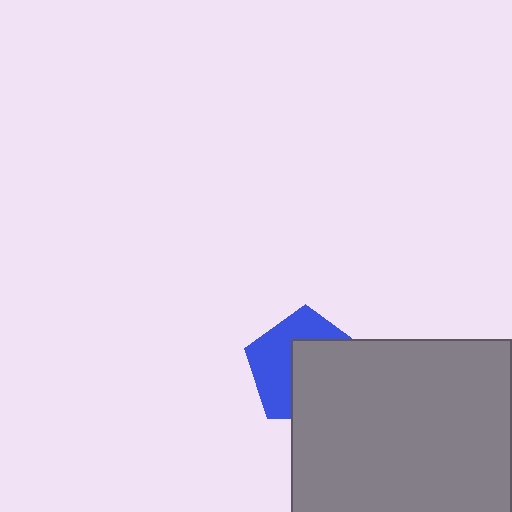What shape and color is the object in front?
The object in front is a gray rectangle.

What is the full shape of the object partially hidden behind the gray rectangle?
The partially hidden object is a blue pentagon.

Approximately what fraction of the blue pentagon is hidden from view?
Roughly 52% of the blue pentagon is hidden behind the gray rectangle.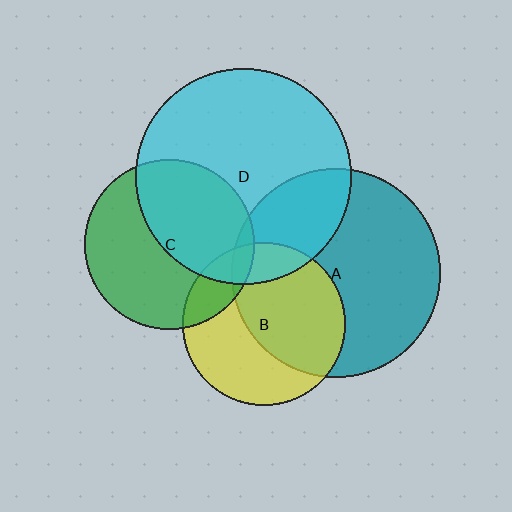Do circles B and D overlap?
Yes.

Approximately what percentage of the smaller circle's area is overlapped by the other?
Approximately 15%.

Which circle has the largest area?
Circle D (cyan).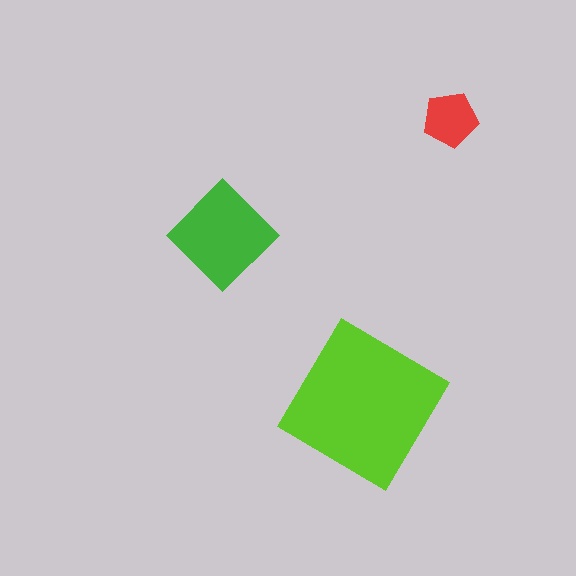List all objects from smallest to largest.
The red pentagon, the green diamond, the lime diamond.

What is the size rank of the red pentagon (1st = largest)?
3rd.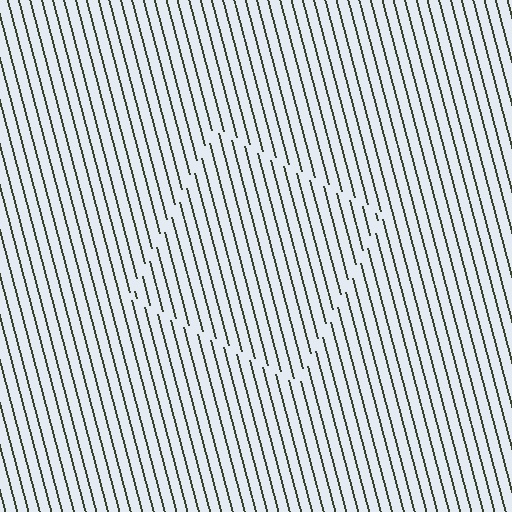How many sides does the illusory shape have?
4 sides — the line-ends trace a square.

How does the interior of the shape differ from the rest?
The interior of the shape contains the same grating, shifted by half a period — the contour is defined by the phase discontinuity where line-ends from the inner and outer gratings abut.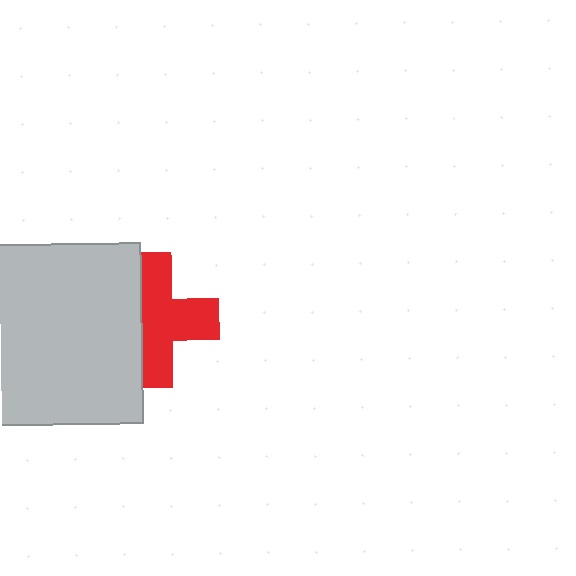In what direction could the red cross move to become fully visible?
The red cross could move right. That would shift it out from behind the light gray square entirely.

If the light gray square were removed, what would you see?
You would see the complete red cross.